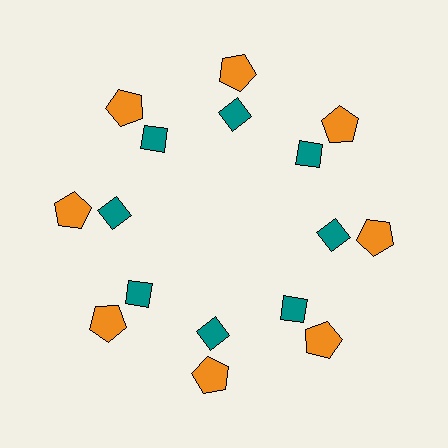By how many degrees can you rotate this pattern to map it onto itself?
The pattern maps onto itself every 45 degrees of rotation.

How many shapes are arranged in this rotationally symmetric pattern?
There are 16 shapes, arranged in 8 groups of 2.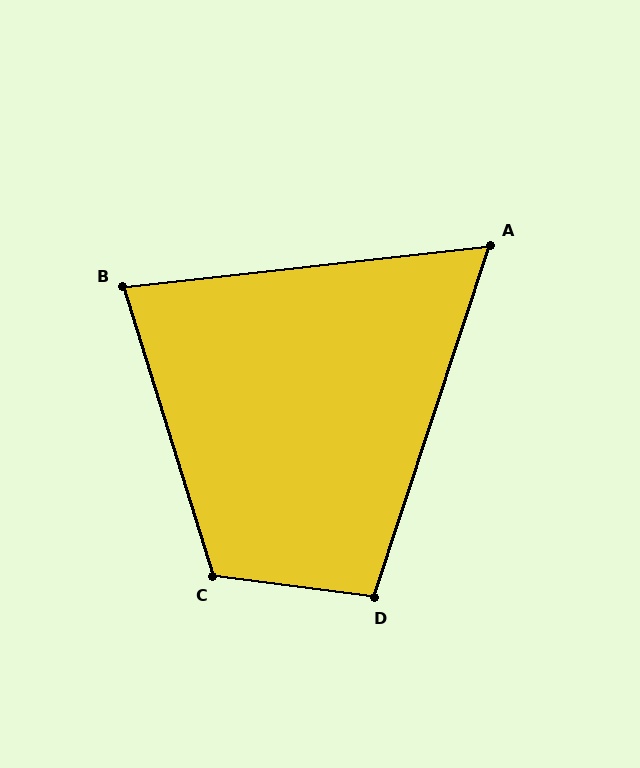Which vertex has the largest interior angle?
C, at approximately 115 degrees.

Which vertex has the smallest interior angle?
A, at approximately 65 degrees.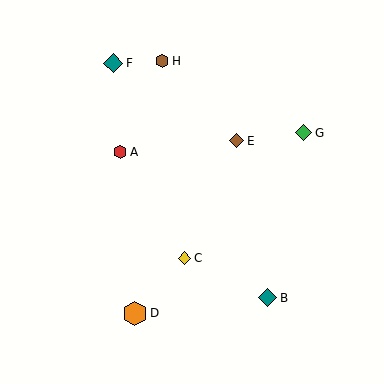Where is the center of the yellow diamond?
The center of the yellow diamond is at (185, 258).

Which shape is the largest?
The orange hexagon (labeled D) is the largest.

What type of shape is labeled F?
Shape F is a teal diamond.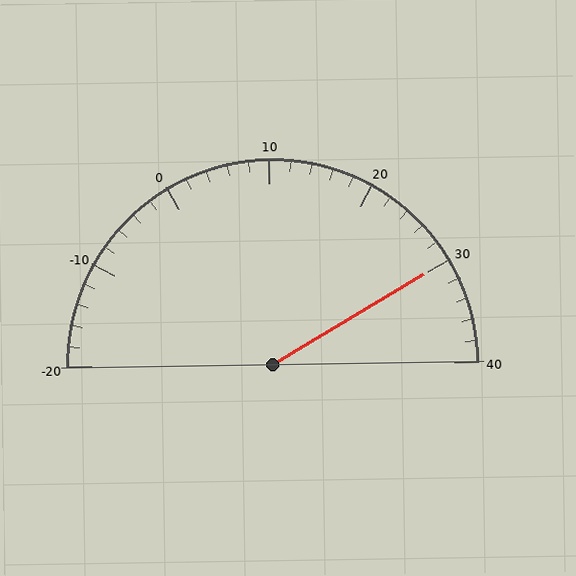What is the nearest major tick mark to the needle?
The nearest major tick mark is 30.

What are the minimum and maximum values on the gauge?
The gauge ranges from -20 to 40.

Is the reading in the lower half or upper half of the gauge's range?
The reading is in the upper half of the range (-20 to 40).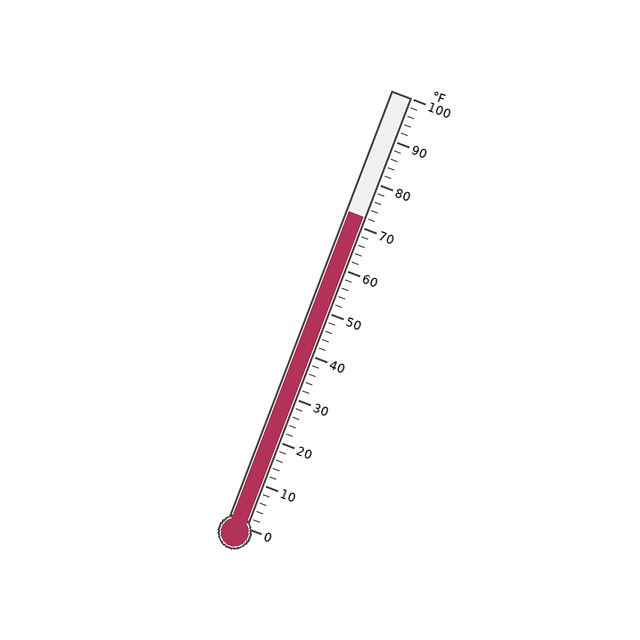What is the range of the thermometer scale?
The thermometer scale ranges from 0°F to 100°F.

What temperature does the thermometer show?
The thermometer shows approximately 72°F.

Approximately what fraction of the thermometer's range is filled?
The thermometer is filled to approximately 70% of its range.